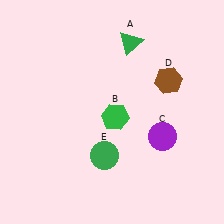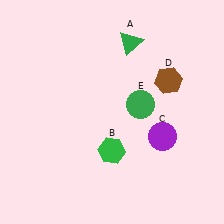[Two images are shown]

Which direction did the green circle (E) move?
The green circle (E) moved up.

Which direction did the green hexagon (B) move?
The green hexagon (B) moved down.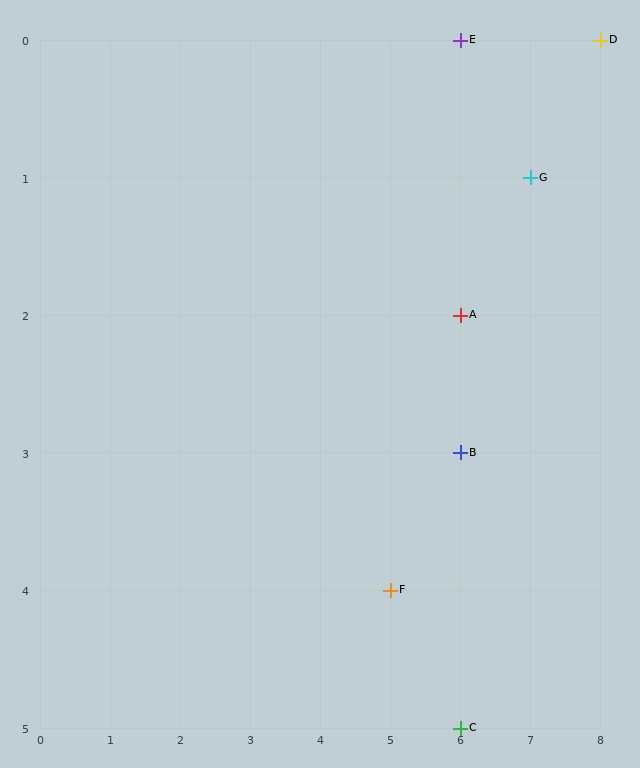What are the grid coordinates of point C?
Point C is at grid coordinates (6, 5).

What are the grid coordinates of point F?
Point F is at grid coordinates (5, 4).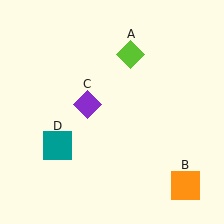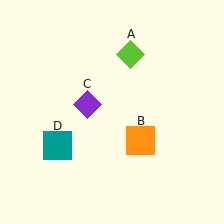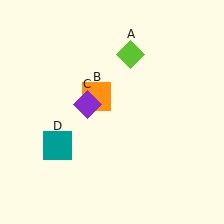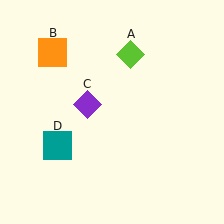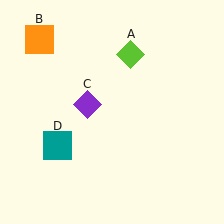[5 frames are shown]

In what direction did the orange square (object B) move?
The orange square (object B) moved up and to the left.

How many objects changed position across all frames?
1 object changed position: orange square (object B).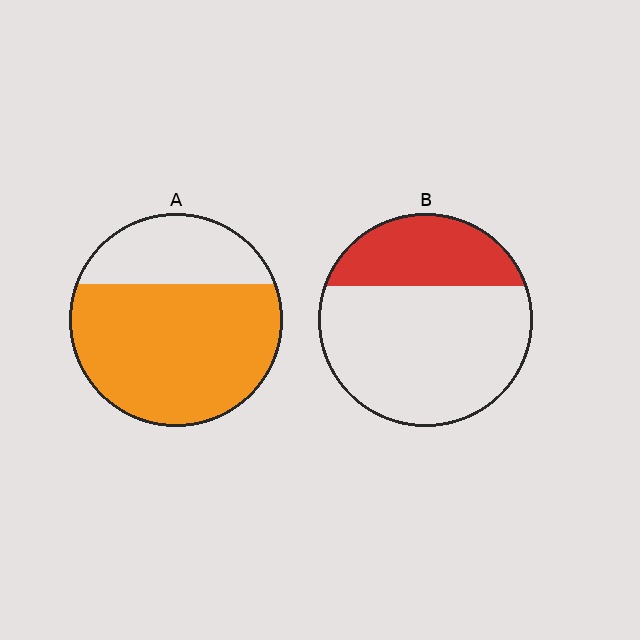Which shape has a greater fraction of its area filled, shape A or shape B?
Shape A.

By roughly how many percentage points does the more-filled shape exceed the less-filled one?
By roughly 40 percentage points (A over B).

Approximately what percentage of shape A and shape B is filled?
A is approximately 70% and B is approximately 30%.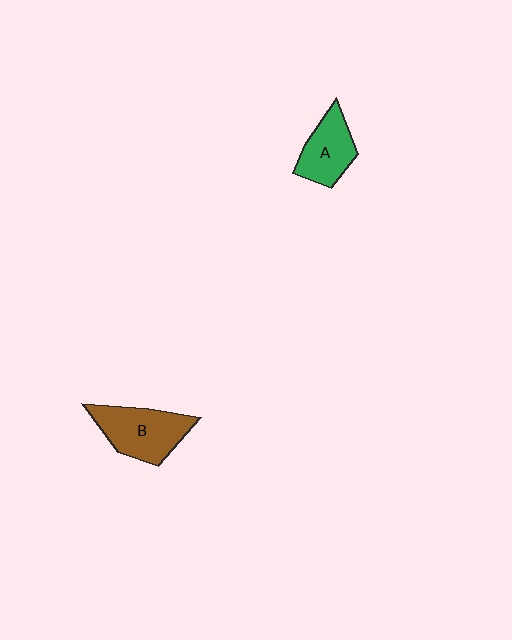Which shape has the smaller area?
Shape A (green).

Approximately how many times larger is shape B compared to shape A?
Approximately 1.3 times.